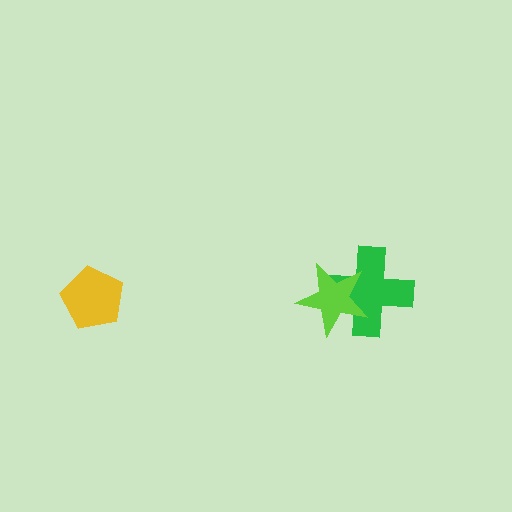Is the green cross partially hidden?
Yes, it is partially covered by another shape.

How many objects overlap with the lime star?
1 object overlaps with the lime star.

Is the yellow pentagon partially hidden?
No, no other shape covers it.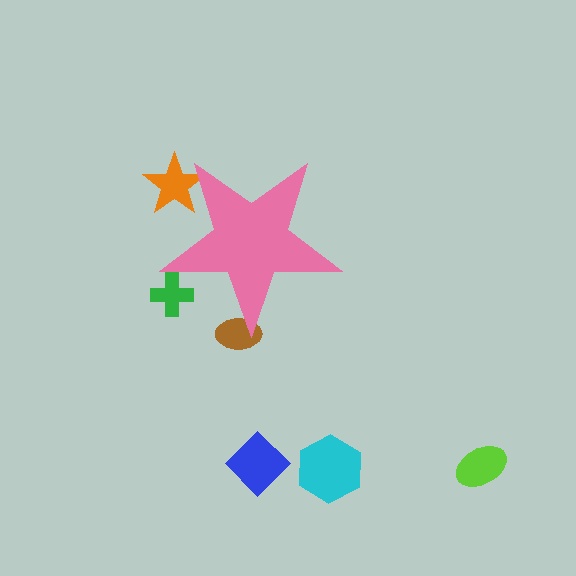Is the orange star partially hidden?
Yes, the orange star is partially hidden behind the pink star.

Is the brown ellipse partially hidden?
Yes, the brown ellipse is partially hidden behind the pink star.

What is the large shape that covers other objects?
A pink star.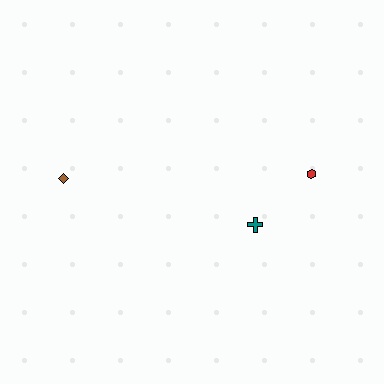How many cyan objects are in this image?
There are no cyan objects.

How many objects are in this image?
There are 3 objects.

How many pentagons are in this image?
There are no pentagons.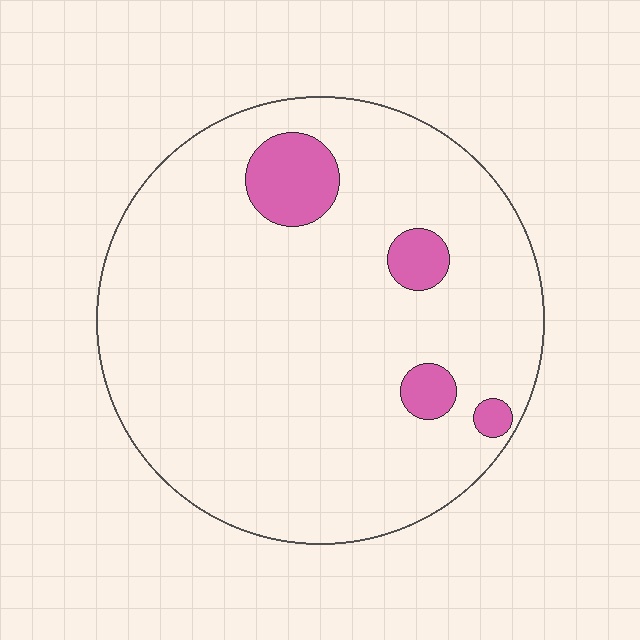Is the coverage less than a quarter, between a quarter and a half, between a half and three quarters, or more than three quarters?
Less than a quarter.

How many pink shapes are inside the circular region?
4.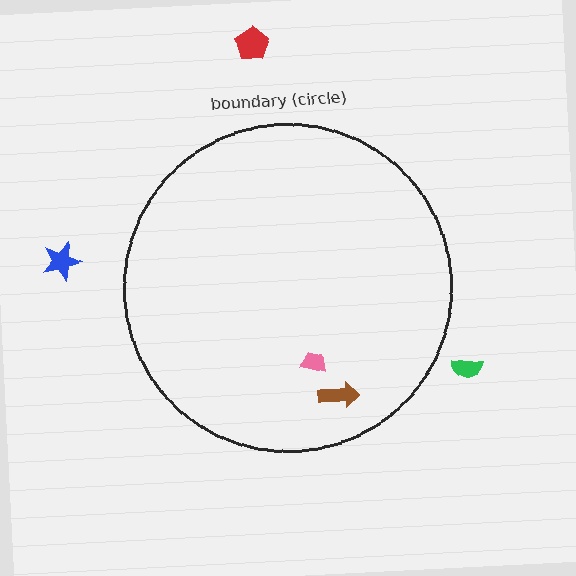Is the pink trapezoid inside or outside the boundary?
Inside.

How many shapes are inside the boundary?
2 inside, 3 outside.